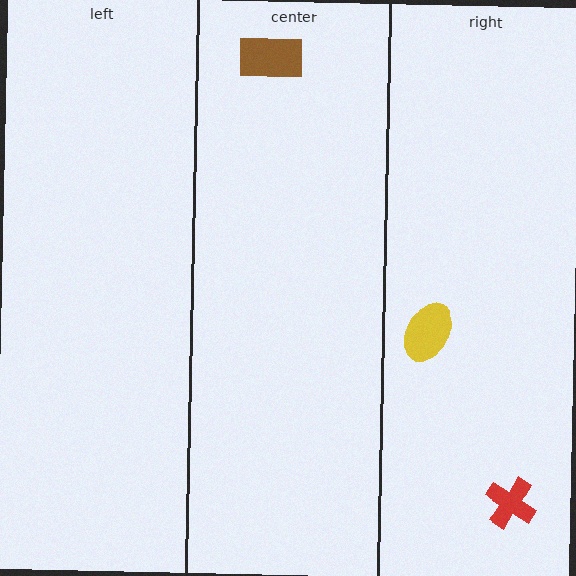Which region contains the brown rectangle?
The center region.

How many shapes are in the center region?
1.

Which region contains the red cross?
The right region.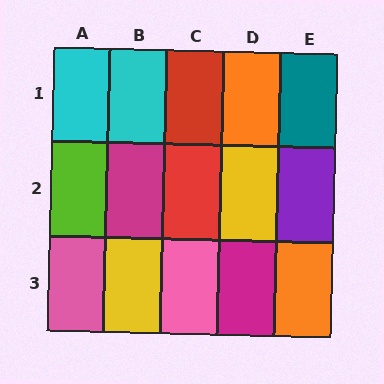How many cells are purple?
1 cell is purple.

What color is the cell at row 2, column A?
Lime.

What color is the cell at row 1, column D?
Orange.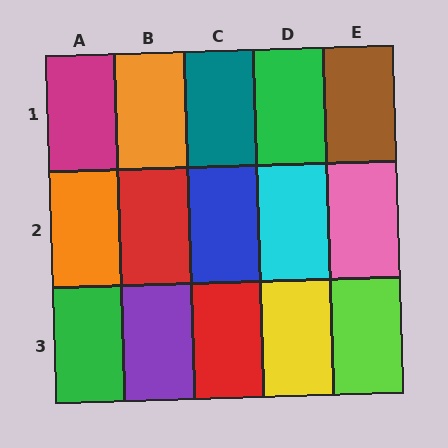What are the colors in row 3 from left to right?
Green, purple, red, yellow, lime.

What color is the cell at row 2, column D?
Cyan.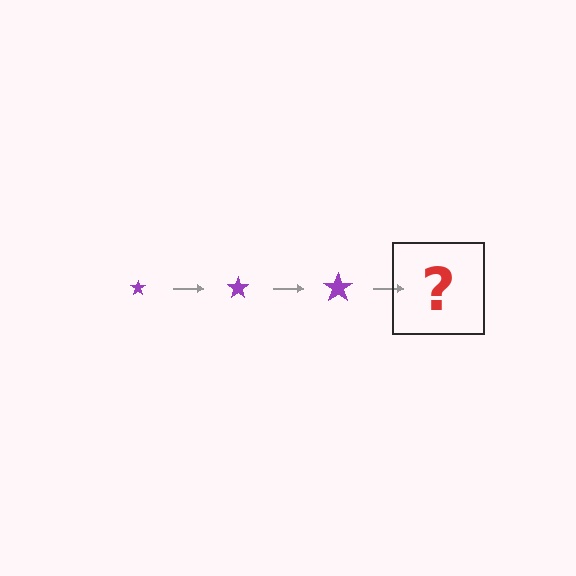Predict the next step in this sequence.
The next step is a purple star, larger than the previous one.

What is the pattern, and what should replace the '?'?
The pattern is that the star gets progressively larger each step. The '?' should be a purple star, larger than the previous one.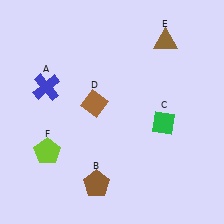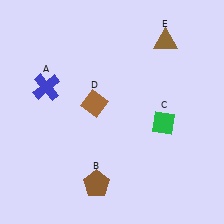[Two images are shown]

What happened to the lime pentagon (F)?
The lime pentagon (F) was removed in Image 2. It was in the bottom-left area of Image 1.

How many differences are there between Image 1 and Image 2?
There is 1 difference between the two images.